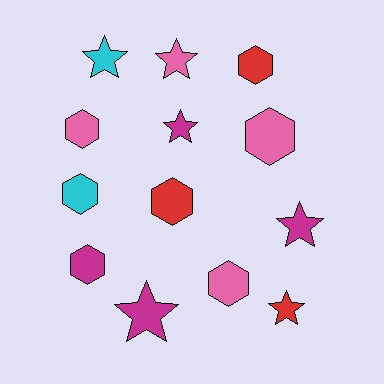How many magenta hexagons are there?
There is 1 magenta hexagon.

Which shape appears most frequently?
Hexagon, with 7 objects.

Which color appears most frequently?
Pink, with 4 objects.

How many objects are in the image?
There are 13 objects.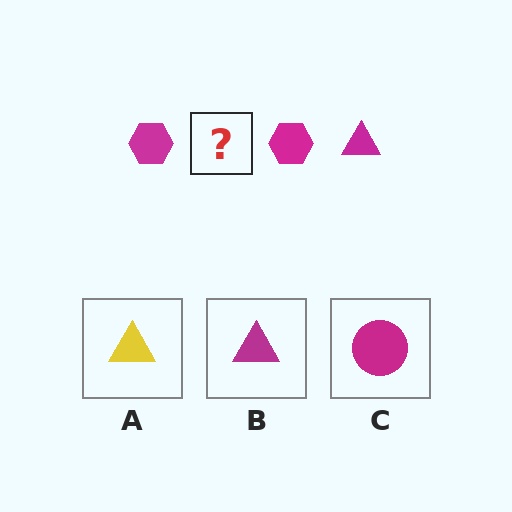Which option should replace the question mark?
Option B.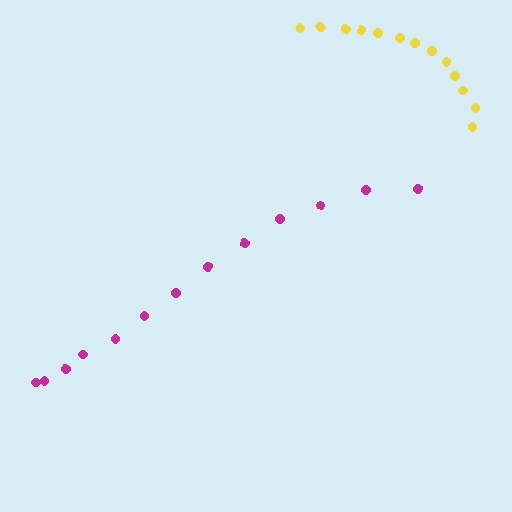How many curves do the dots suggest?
There are 2 distinct paths.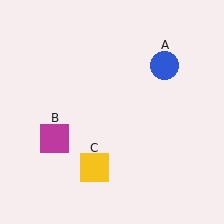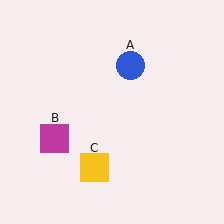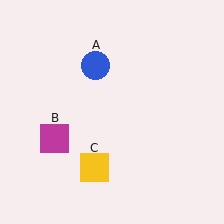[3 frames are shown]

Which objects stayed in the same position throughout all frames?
Magenta square (object B) and yellow square (object C) remained stationary.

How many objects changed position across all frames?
1 object changed position: blue circle (object A).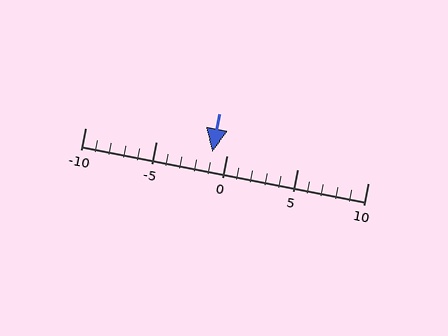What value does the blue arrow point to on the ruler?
The blue arrow points to approximately -1.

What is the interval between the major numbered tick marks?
The major tick marks are spaced 5 units apart.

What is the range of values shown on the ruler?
The ruler shows values from -10 to 10.